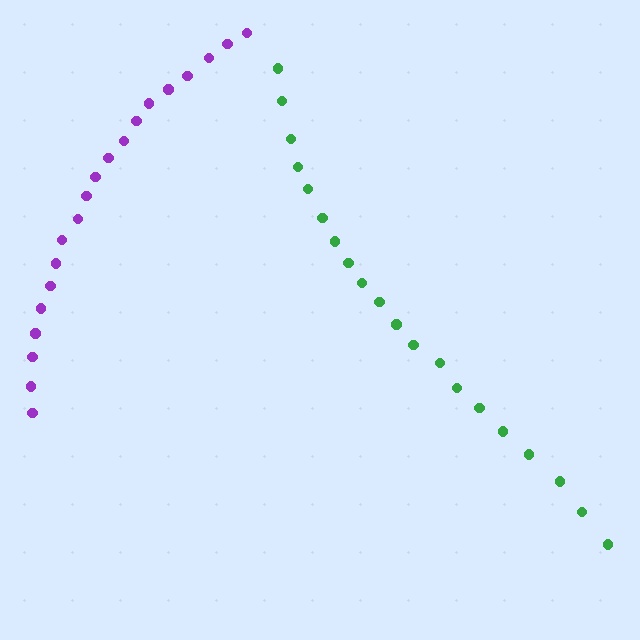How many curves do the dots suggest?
There are 2 distinct paths.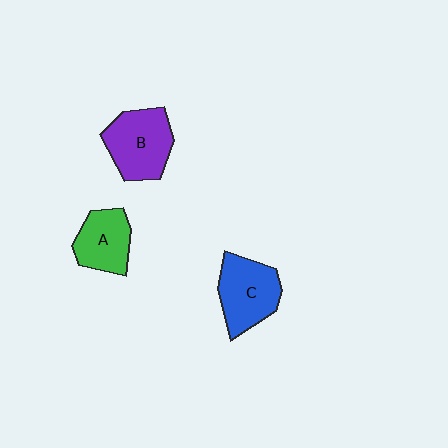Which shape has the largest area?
Shape B (purple).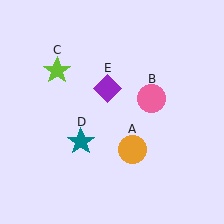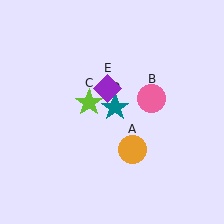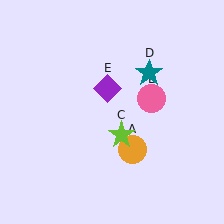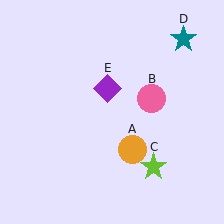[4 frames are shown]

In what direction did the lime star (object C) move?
The lime star (object C) moved down and to the right.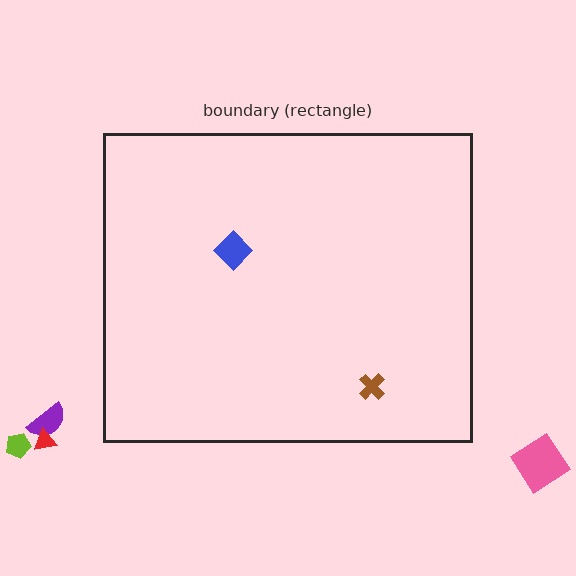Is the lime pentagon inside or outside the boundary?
Outside.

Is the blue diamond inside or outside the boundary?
Inside.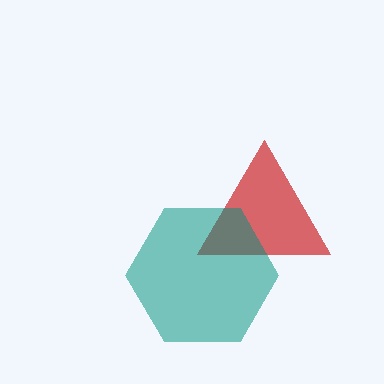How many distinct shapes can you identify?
There are 2 distinct shapes: a red triangle, a teal hexagon.